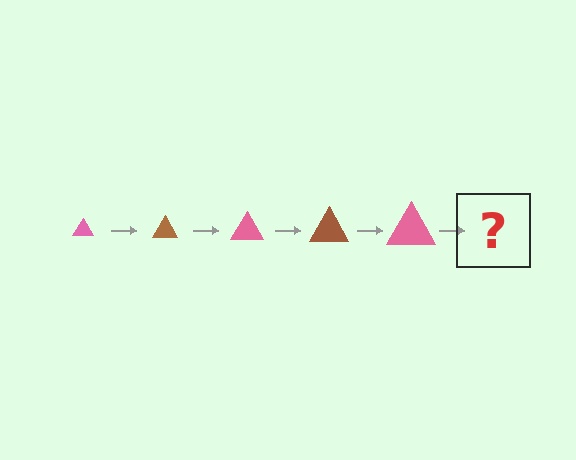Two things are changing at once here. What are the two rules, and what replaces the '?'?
The two rules are that the triangle grows larger each step and the color cycles through pink and brown. The '?' should be a brown triangle, larger than the previous one.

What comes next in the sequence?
The next element should be a brown triangle, larger than the previous one.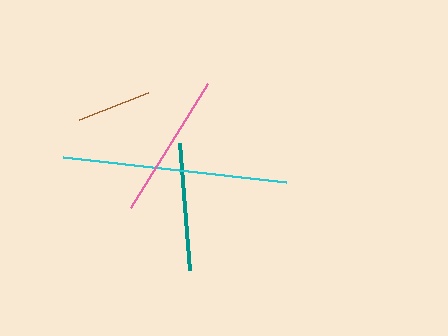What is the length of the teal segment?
The teal segment is approximately 128 pixels long.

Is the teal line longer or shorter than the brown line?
The teal line is longer than the brown line.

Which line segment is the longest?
The cyan line is the longest at approximately 224 pixels.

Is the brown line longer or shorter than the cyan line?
The cyan line is longer than the brown line.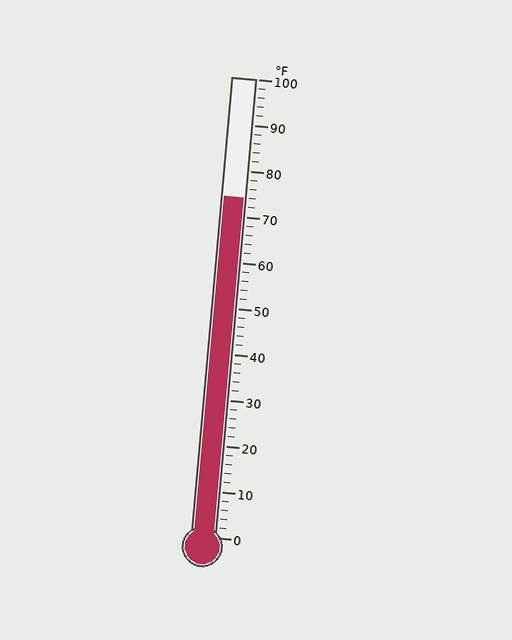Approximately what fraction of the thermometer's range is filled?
The thermometer is filled to approximately 75% of its range.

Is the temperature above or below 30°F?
The temperature is above 30°F.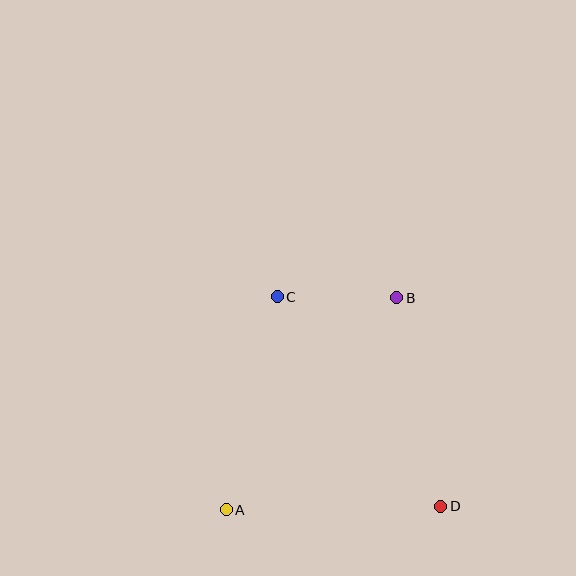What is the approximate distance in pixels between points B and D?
The distance between B and D is approximately 213 pixels.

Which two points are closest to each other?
Points B and C are closest to each other.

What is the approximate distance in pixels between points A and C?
The distance between A and C is approximately 219 pixels.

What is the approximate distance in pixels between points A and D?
The distance between A and D is approximately 215 pixels.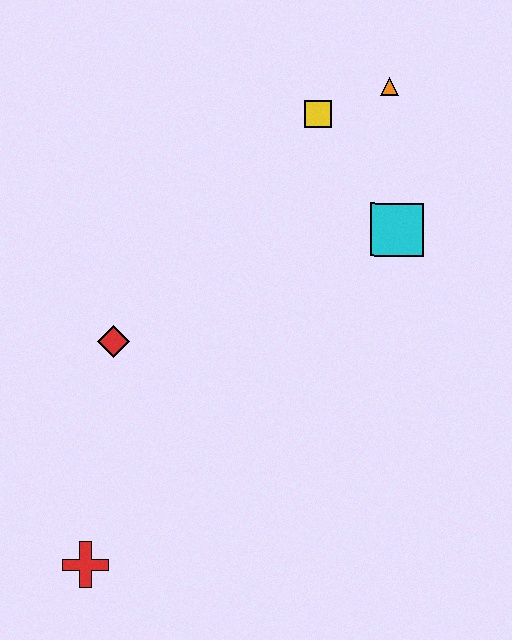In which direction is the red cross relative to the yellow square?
The red cross is below the yellow square.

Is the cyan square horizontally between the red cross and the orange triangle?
No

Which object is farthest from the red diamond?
The orange triangle is farthest from the red diamond.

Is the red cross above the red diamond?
No